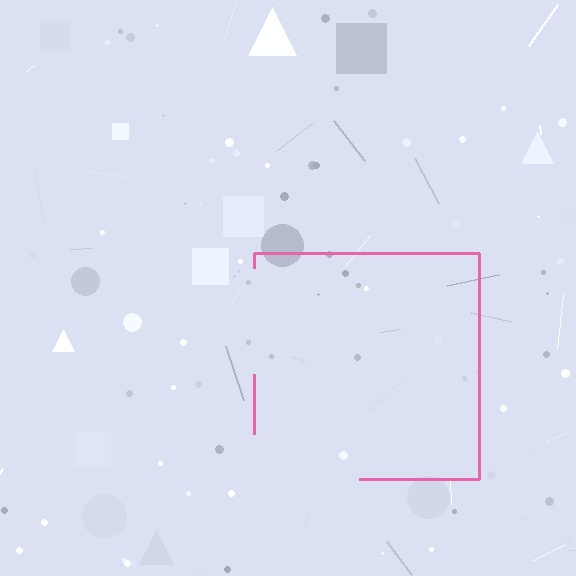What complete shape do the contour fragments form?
The contour fragments form a square.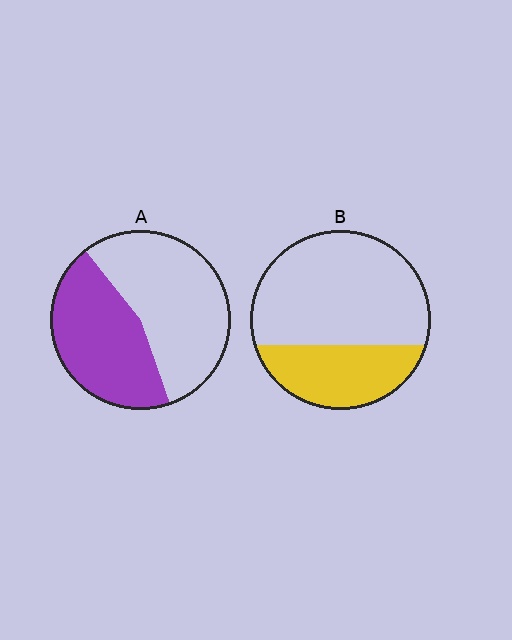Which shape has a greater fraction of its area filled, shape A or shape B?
Shape A.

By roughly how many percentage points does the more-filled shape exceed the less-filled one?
By roughly 10 percentage points (A over B).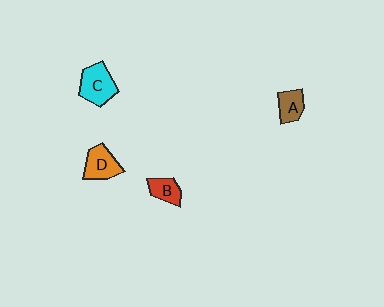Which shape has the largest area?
Shape C (cyan).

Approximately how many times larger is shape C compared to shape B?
Approximately 1.7 times.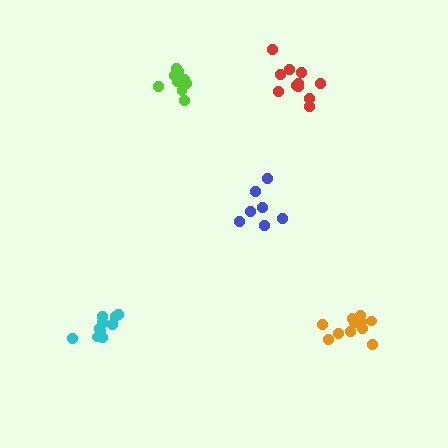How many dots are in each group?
Group 1: 9 dots, Group 2: 11 dots, Group 3: 7 dots, Group 4: 11 dots, Group 5: 11 dots (49 total).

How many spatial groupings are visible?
There are 5 spatial groupings.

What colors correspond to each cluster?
The clusters are colored: lime, cyan, blue, orange, red.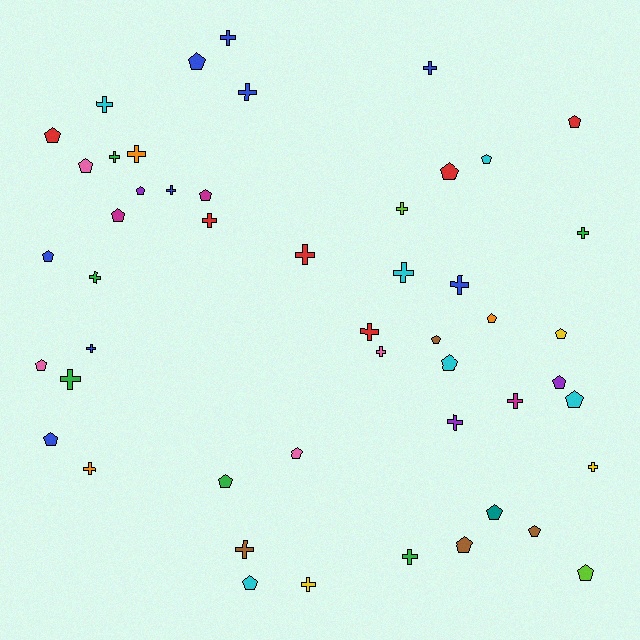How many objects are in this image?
There are 50 objects.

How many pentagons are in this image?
There are 25 pentagons.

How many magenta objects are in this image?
There are 3 magenta objects.